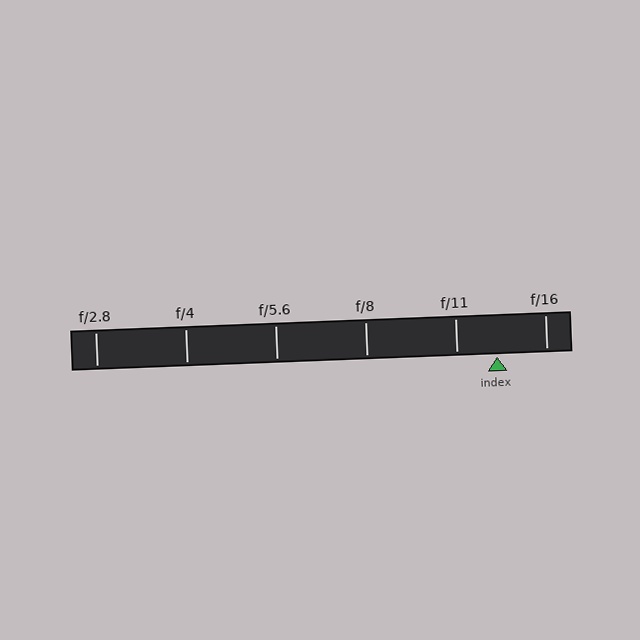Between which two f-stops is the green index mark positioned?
The index mark is between f/11 and f/16.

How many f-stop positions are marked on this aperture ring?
There are 6 f-stop positions marked.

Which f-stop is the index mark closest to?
The index mark is closest to f/11.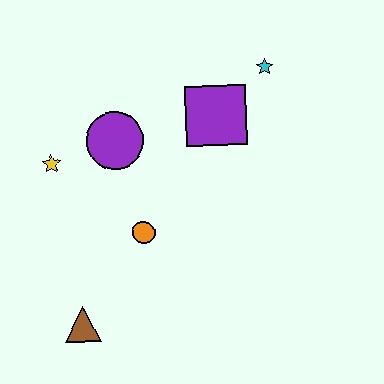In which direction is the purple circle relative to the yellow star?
The purple circle is to the right of the yellow star.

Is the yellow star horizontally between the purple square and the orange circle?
No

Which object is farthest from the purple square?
The brown triangle is farthest from the purple square.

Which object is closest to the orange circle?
The purple circle is closest to the orange circle.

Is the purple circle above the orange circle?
Yes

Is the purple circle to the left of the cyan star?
Yes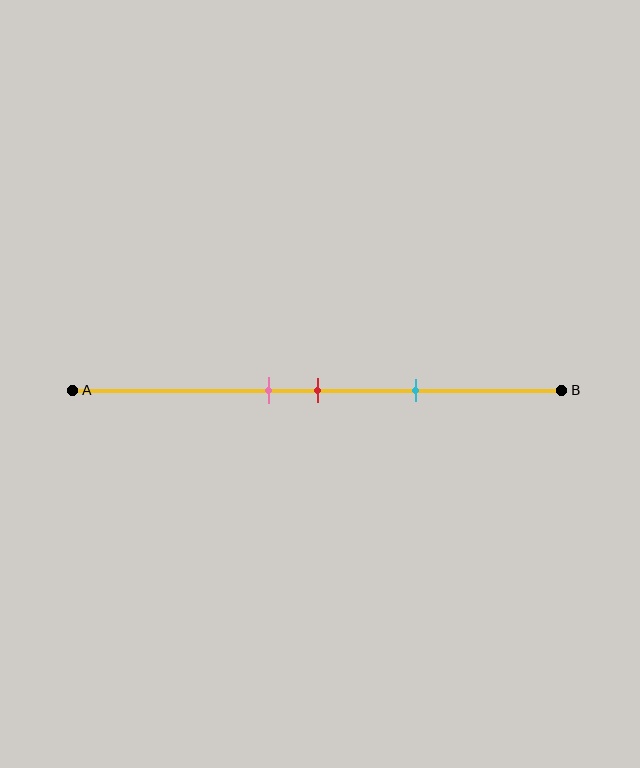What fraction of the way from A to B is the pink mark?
The pink mark is approximately 40% (0.4) of the way from A to B.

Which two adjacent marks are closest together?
The pink and red marks are the closest adjacent pair.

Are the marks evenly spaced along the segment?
Yes, the marks are approximately evenly spaced.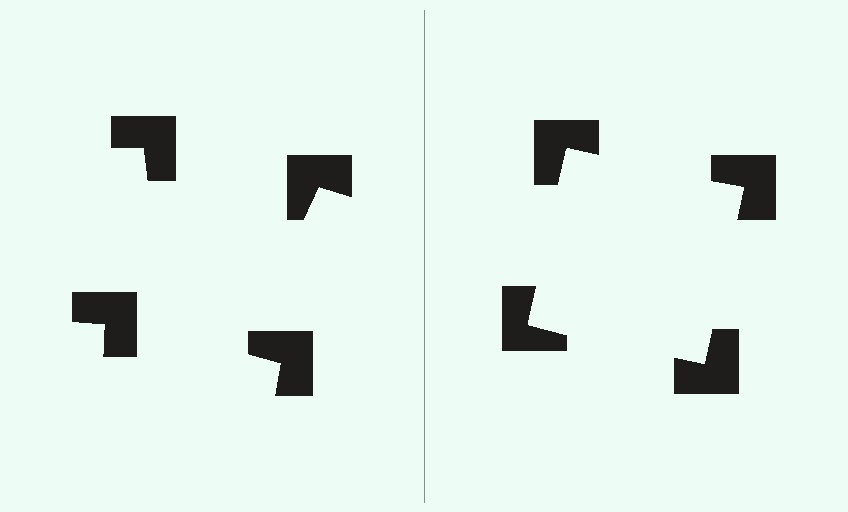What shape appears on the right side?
An illusory square.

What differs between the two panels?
The notched squares are positioned identically on both sides; only the wedge orientations differ. On the right they align to a square; on the left they are misaligned.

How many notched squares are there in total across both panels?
8 — 4 on each side.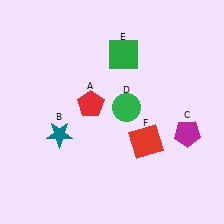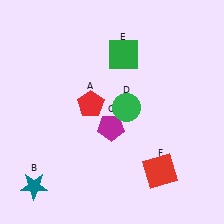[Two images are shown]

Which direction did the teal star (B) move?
The teal star (B) moved down.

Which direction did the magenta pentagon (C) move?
The magenta pentagon (C) moved left.